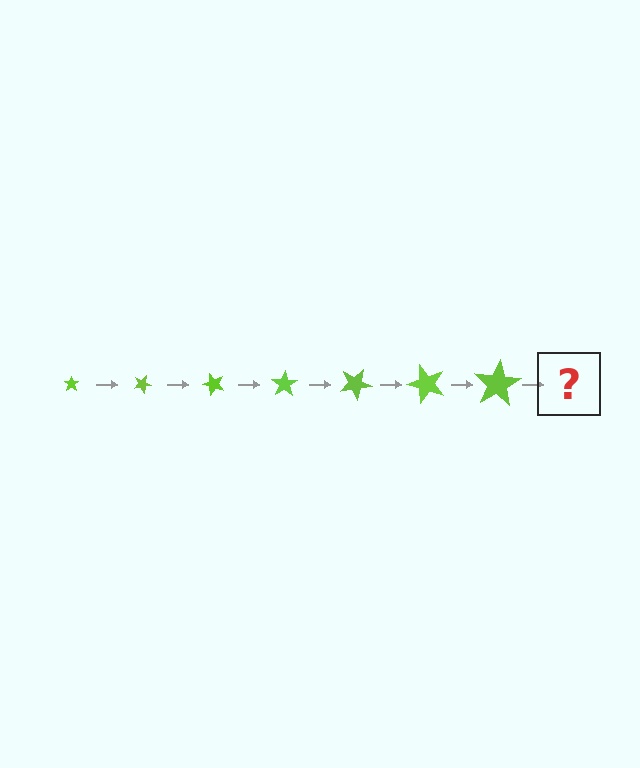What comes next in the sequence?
The next element should be a star, larger than the previous one and rotated 175 degrees from the start.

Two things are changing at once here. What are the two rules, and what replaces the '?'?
The two rules are that the star grows larger each step and it rotates 25 degrees each step. The '?' should be a star, larger than the previous one and rotated 175 degrees from the start.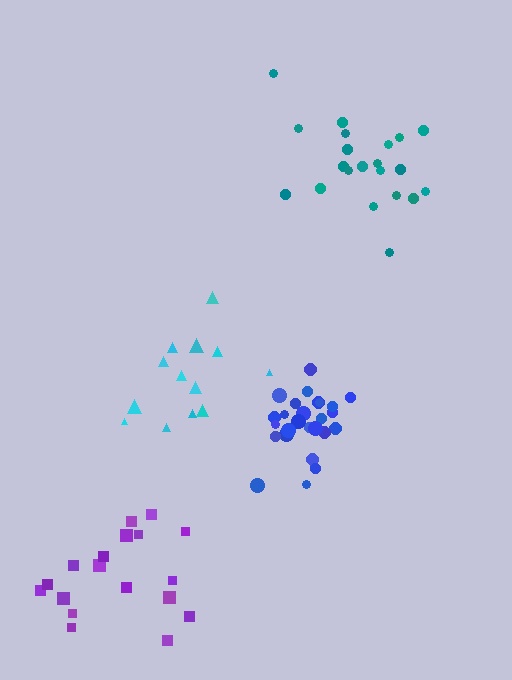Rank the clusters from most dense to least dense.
blue, teal, cyan, purple.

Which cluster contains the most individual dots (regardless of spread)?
Blue (27).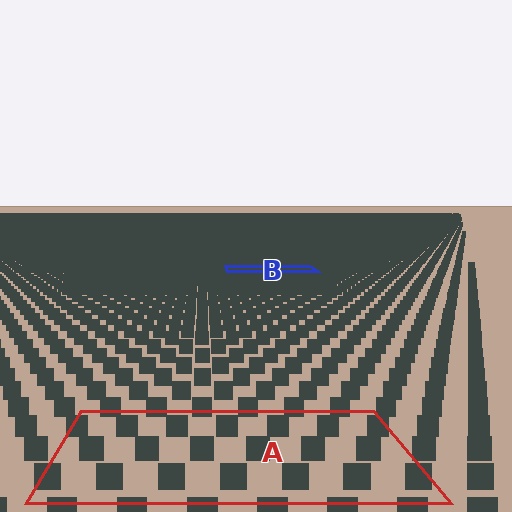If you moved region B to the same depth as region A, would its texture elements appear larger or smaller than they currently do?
They would appear larger. At a closer depth, the same texture elements are projected at a bigger on-screen size.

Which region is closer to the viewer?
Region A is closer. The texture elements there are larger and more spread out.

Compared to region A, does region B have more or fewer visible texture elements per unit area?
Region B has more texture elements per unit area — they are packed more densely because it is farther away.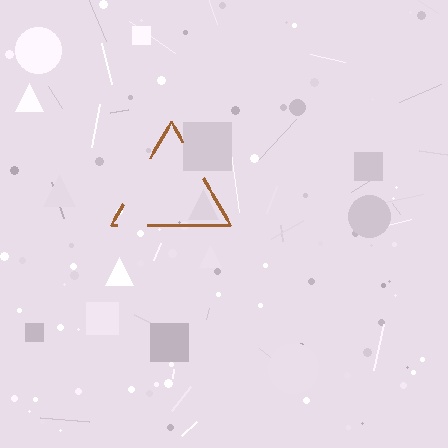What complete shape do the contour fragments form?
The contour fragments form a triangle.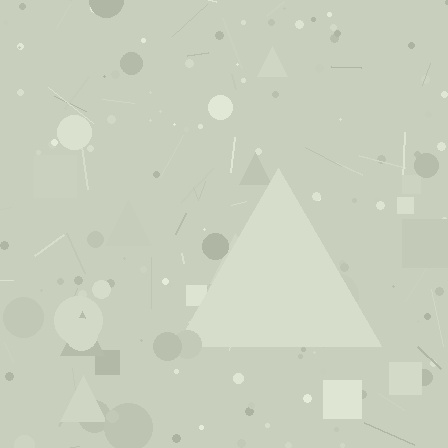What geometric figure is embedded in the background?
A triangle is embedded in the background.